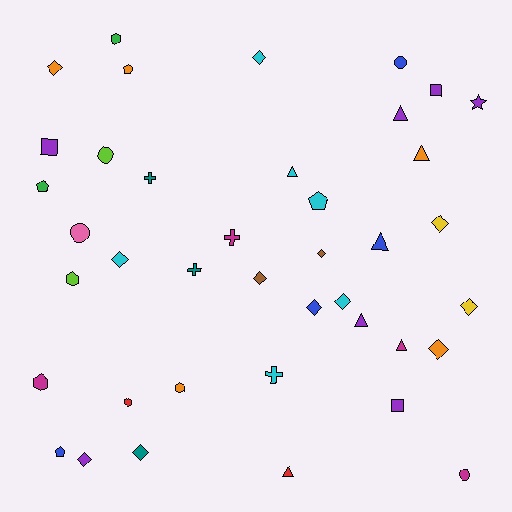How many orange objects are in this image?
There are 5 orange objects.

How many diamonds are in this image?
There are 12 diamonds.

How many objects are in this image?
There are 40 objects.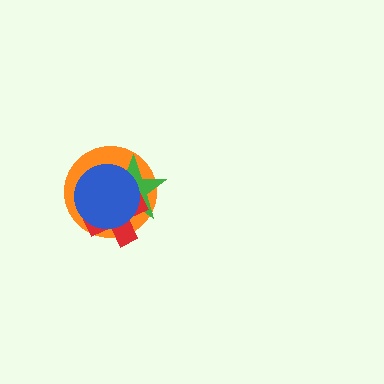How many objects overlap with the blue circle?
3 objects overlap with the blue circle.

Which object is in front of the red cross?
The blue circle is in front of the red cross.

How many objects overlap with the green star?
3 objects overlap with the green star.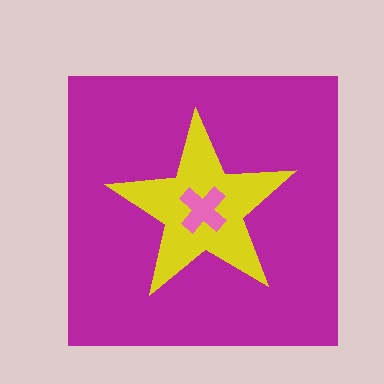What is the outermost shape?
The magenta square.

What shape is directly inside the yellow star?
The pink cross.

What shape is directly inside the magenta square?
The yellow star.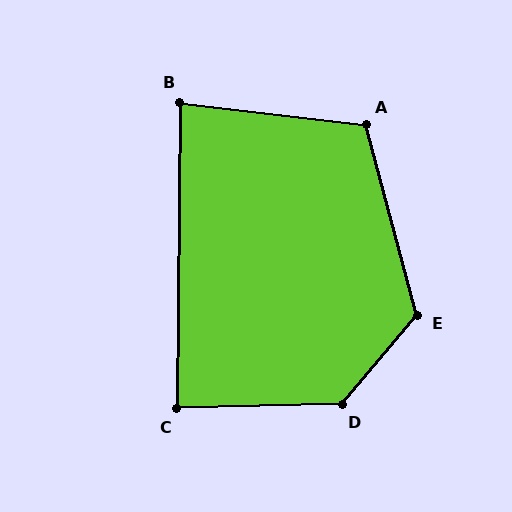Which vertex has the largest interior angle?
D, at approximately 131 degrees.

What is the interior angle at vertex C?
Approximately 88 degrees (approximately right).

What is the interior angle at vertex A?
Approximately 111 degrees (obtuse).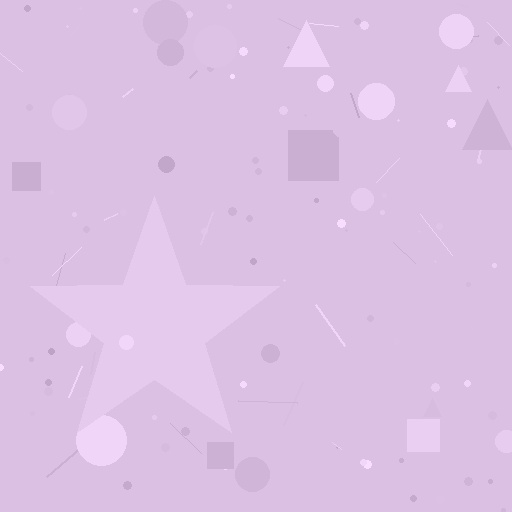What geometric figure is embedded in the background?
A star is embedded in the background.